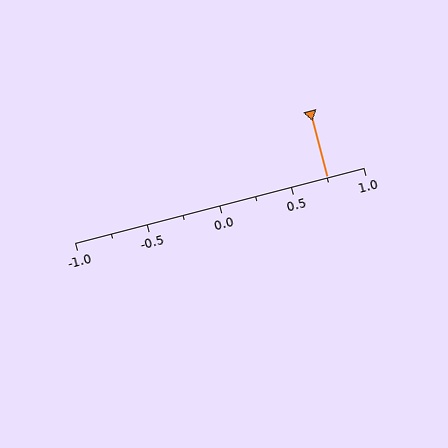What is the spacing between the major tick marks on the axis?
The major ticks are spaced 0.5 apart.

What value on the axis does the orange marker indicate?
The marker indicates approximately 0.75.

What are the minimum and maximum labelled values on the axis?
The axis runs from -1.0 to 1.0.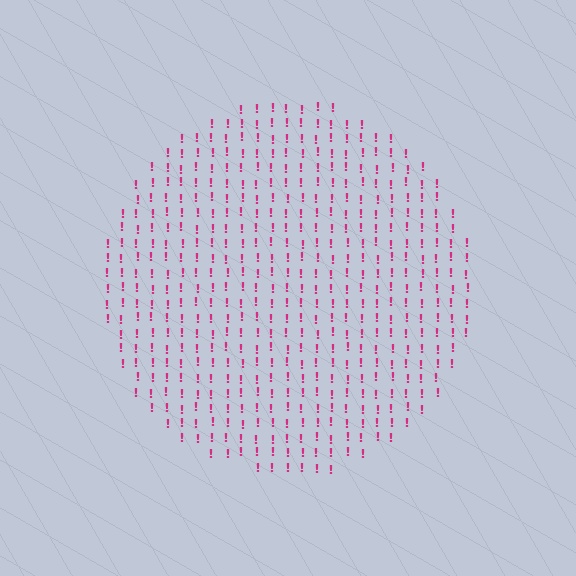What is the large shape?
The large shape is a circle.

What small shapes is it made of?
It is made of small exclamation marks.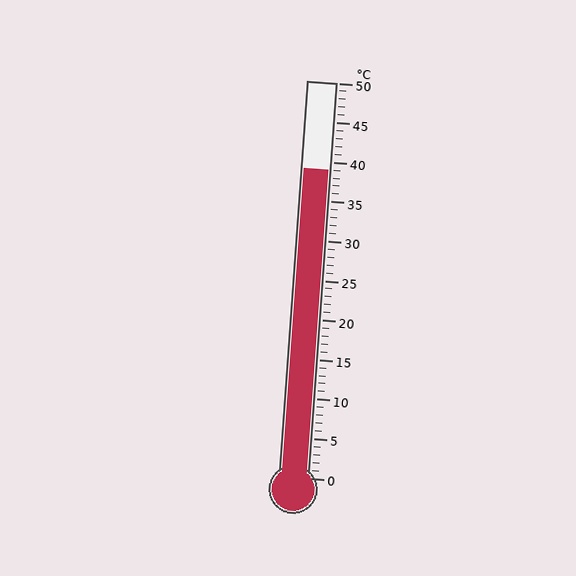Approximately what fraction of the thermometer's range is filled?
The thermometer is filled to approximately 80% of its range.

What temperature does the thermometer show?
The thermometer shows approximately 39°C.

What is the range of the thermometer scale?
The thermometer scale ranges from 0°C to 50°C.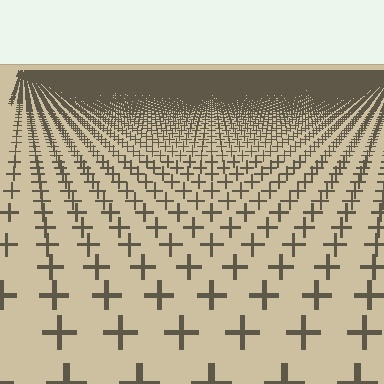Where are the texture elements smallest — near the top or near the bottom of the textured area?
Near the top.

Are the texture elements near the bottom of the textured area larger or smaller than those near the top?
Larger. Near the bottom, elements are closer to the viewer and appear at a bigger on-screen size.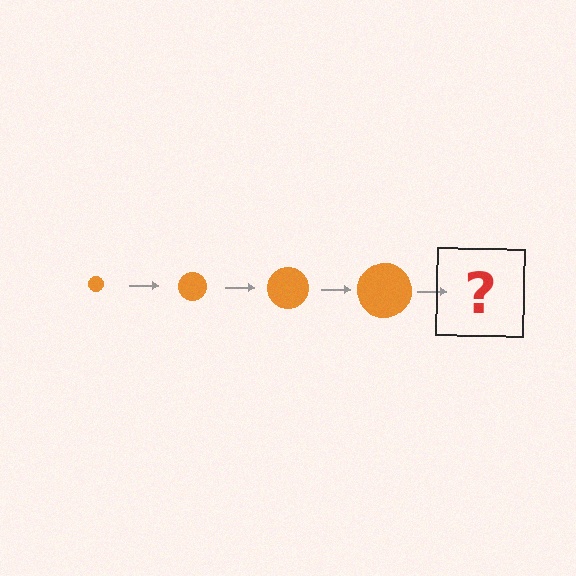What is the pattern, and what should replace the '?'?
The pattern is that the circle gets progressively larger each step. The '?' should be an orange circle, larger than the previous one.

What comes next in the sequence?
The next element should be an orange circle, larger than the previous one.